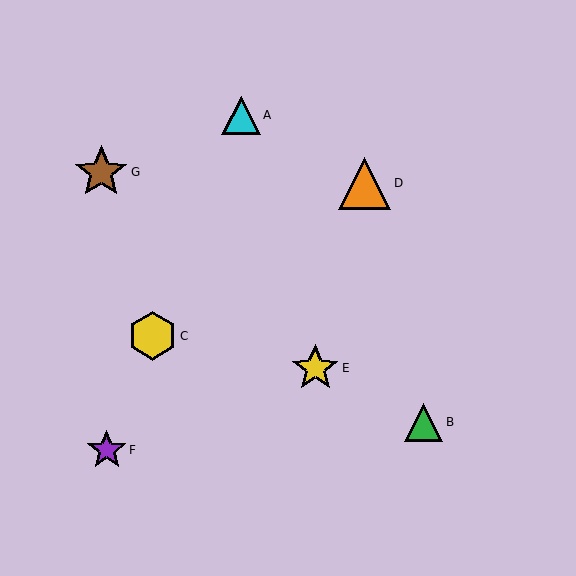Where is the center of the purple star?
The center of the purple star is at (107, 450).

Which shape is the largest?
The brown star (labeled G) is the largest.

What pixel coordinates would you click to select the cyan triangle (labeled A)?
Click at (241, 115) to select the cyan triangle A.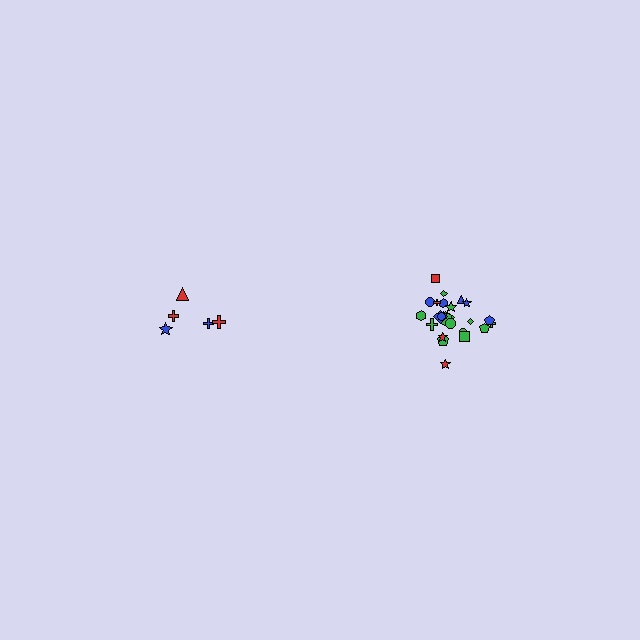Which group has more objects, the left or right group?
The right group.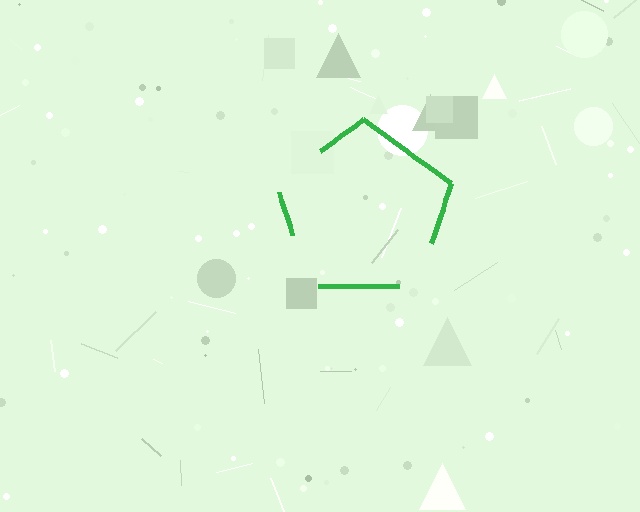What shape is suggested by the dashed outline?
The dashed outline suggests a pentagon.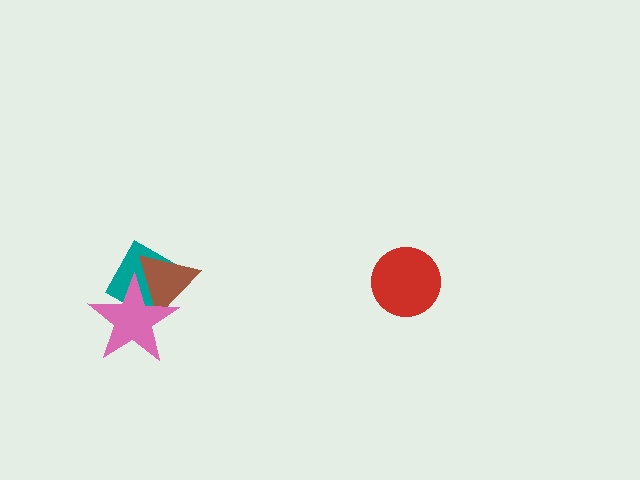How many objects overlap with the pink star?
2 objects overlap with the pink star.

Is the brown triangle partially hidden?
Yes, it is partially covered by another shape.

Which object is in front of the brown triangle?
The pink star is in front of the brown triangle.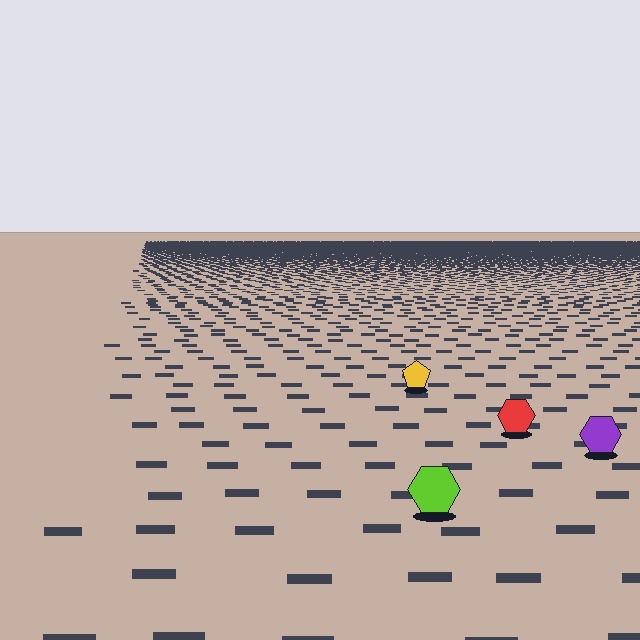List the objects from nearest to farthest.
From nearest to farthest: the lime hexagon, the purple hexagon, the red hexagon, the yellow pentagon.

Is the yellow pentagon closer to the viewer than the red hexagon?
No. The red hexagon is closer — you can tell from the texture gradient: the ground texture is coarser near it.